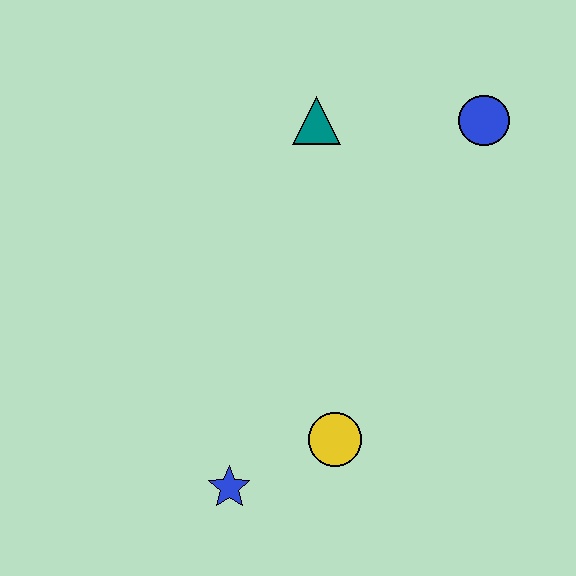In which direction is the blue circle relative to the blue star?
The blue circle is above the blue star.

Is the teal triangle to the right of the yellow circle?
No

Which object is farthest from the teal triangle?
The blue star is farthest from the teal triangle.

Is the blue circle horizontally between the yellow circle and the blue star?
No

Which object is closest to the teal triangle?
The blue circle is closest to the teal triangle.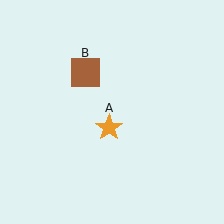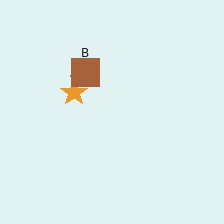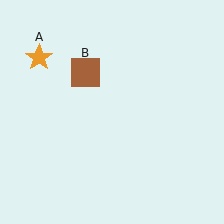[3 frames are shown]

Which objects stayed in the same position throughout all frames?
Brown square (object B) remained stationary.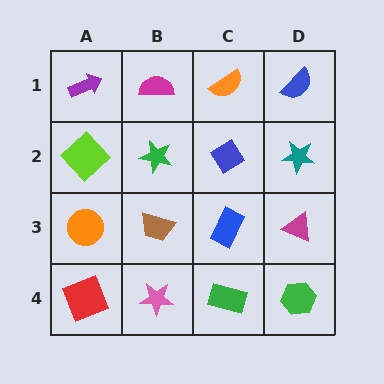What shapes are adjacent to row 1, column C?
A blue diamond (row 2, column C), a magenta semicircle (row 1, column B), a blue semicircle (row 1, column D).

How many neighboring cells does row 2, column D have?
3.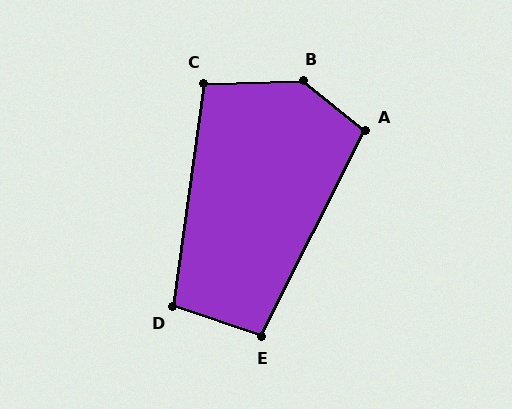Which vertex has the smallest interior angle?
E, at approximately 98 degrees.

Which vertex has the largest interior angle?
B, at approximately 140 degrees.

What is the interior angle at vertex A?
Approximately 102 degrees (obtuse).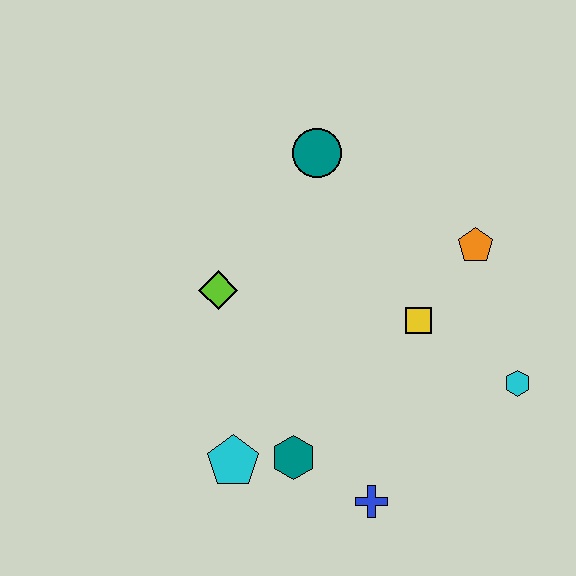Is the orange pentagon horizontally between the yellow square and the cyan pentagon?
No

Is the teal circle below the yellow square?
No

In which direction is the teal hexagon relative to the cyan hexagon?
The teal hexagon is to the left of the cyan hexagon.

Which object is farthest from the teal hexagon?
The teal circle is farthest from the teal hexagon.